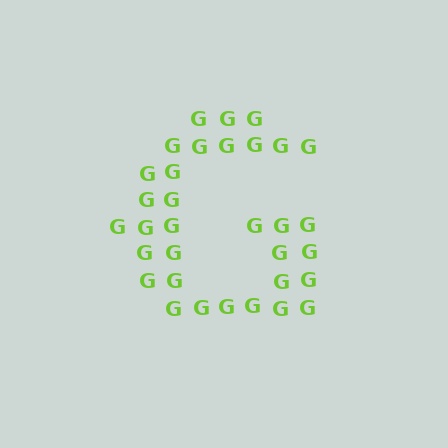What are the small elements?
The small elements are letter G's.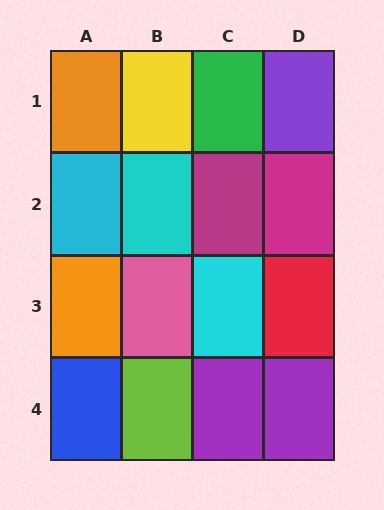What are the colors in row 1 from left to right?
Orange, yellow, green, purple.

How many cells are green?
1 cell is green.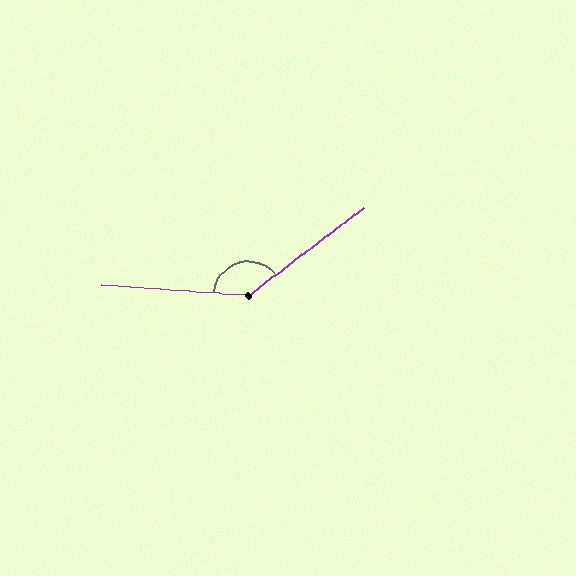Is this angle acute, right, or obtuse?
It is obtuse.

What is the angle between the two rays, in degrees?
Approximately 138 degrees.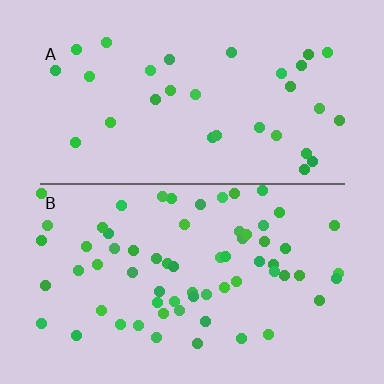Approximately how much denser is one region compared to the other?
Approximately 2.1× — region B over region A.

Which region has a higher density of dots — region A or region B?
B (the bottom).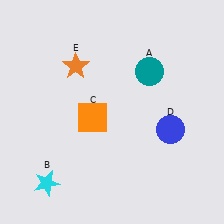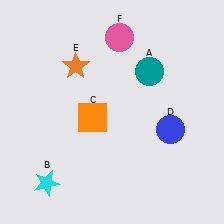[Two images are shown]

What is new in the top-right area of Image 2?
A pink circle (F) was added in the top-right area of Image 2.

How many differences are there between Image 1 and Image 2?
There is 1 difference between the two images.